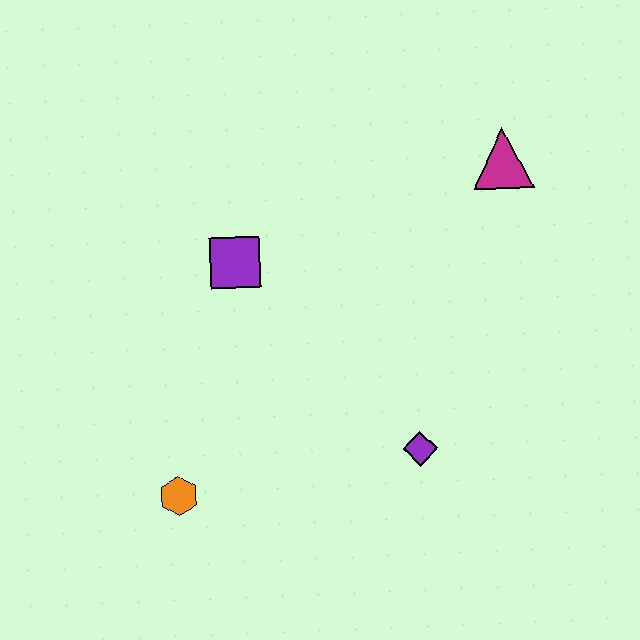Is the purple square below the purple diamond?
No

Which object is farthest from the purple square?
The magenta triangle is farthest from the purple square.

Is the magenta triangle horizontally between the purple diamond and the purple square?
No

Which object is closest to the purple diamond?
The orange hexagon is closest to the purple diamond.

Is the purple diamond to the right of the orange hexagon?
Yes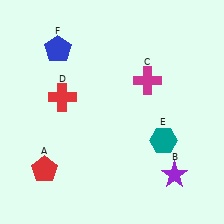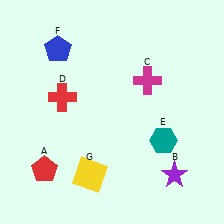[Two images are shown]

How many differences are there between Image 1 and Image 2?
There is 1 difference between the two images.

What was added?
A yellow square (G) was added in Image 2.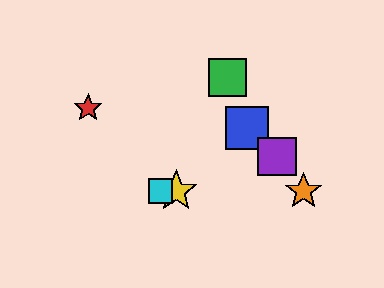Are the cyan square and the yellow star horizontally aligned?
Yes, both are at y≈191.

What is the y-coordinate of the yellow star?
The yellow star is at y≈191.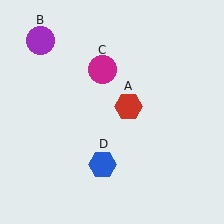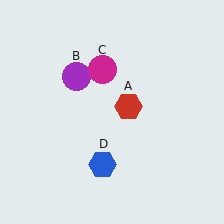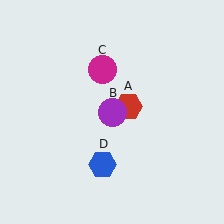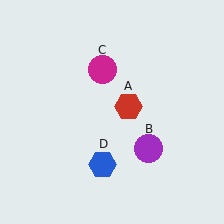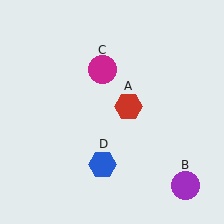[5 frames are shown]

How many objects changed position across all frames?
1 object changed position: purple circle (object B).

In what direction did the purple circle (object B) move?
The purple circle (object B) moved down and to the right.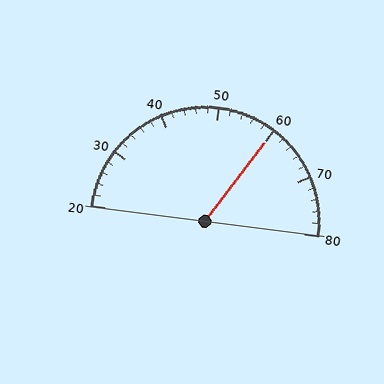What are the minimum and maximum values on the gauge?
The gauge ranges from 20 to 80.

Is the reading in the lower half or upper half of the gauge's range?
The reading is in the upper half of the range (20 to 80).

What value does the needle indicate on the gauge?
The needle indicates approximately 60.